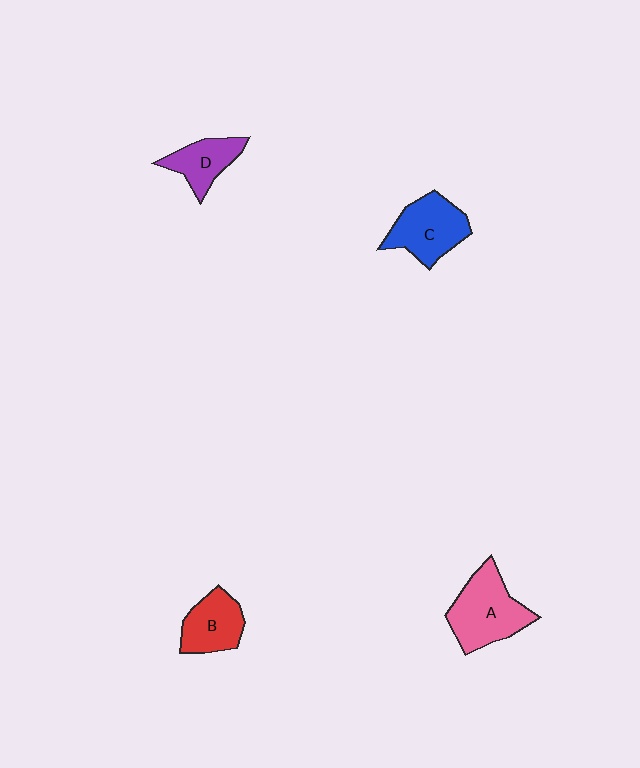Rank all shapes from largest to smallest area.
From largest to smallest: A (pink), C (blue), B (red), D (purple).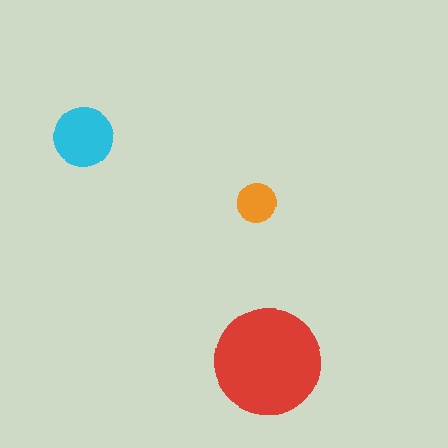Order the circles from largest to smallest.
the red one, the cyan one, the orange one.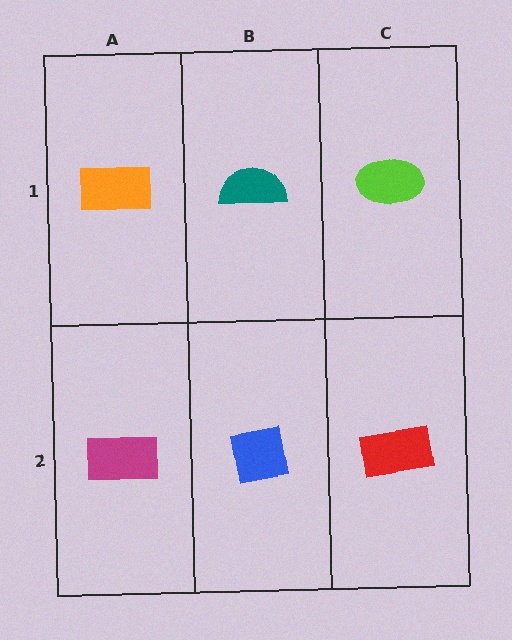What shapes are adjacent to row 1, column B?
A blue square (row 2, column B), an orange rectangle (row 1, column A), a lime ellipse (row 1, column C).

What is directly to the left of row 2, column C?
A blue square.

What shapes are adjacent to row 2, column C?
A lime ellipse (row 1, column C), a blue square (row 2, column B).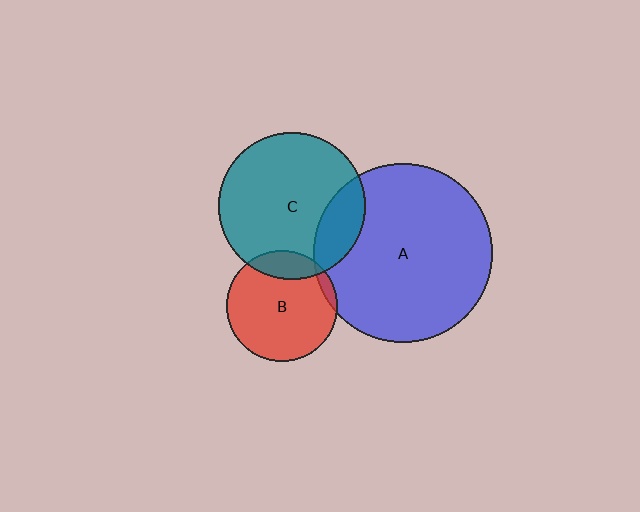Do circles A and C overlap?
Yes.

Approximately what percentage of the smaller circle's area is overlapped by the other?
Approximately 20%.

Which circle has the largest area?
Circle A (blue).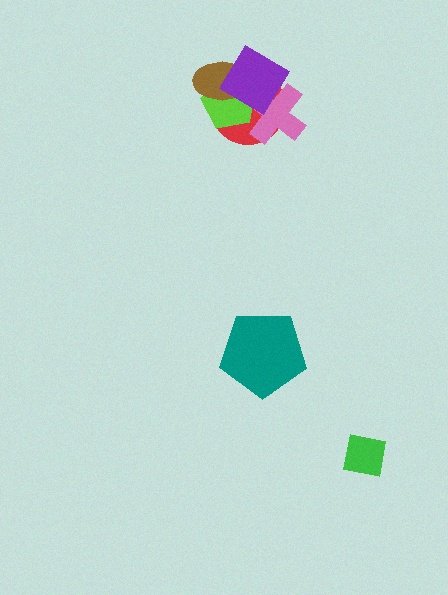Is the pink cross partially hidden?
Yes, it is partially covered by another shape.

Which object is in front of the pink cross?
The purple diamond is in front of the pink cross.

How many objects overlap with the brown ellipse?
3 objects overlap with the brown ellipse.